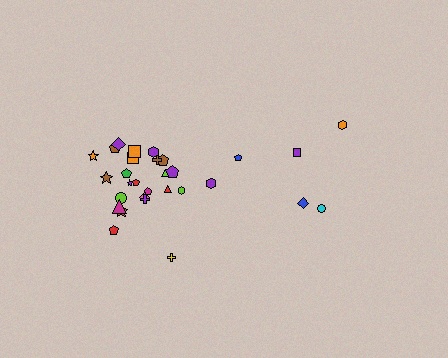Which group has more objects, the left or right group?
The left group.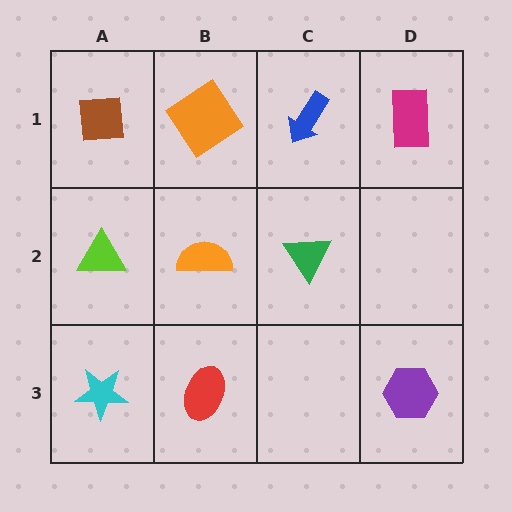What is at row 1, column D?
A magenta rectangle.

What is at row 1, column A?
A brown square.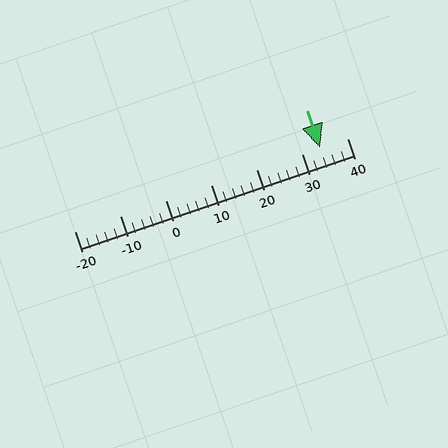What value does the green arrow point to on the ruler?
The green arrow points to approximately 34.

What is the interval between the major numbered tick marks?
The major tick marks are spaced 10 units apart.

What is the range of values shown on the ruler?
The ruler shows values from -20 to 40.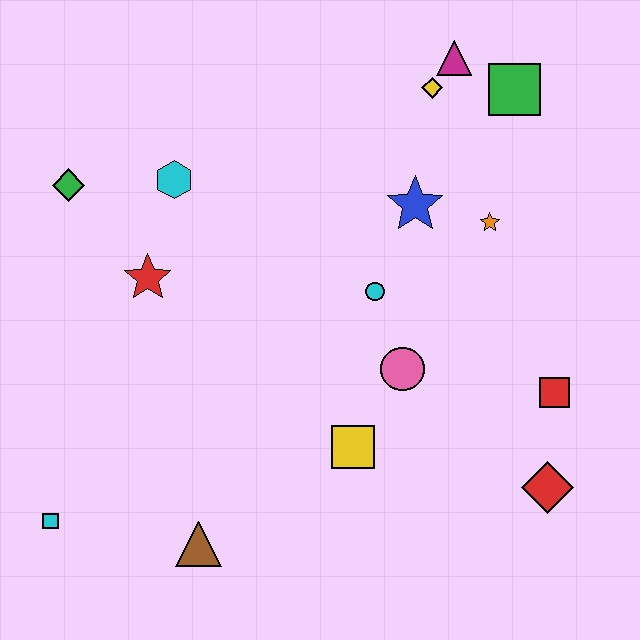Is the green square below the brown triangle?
No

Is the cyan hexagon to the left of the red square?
Yes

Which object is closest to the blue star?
The orange star is closest to the blue star.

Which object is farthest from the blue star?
The cyan square is farthest from the blue star.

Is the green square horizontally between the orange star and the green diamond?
No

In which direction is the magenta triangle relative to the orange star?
The magenta triangle is above the orange star.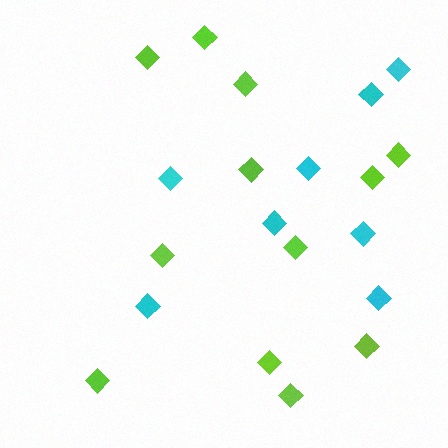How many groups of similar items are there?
There are 2 groups: one group of lime diamonds (12) and one group of cyan diamonds (8).